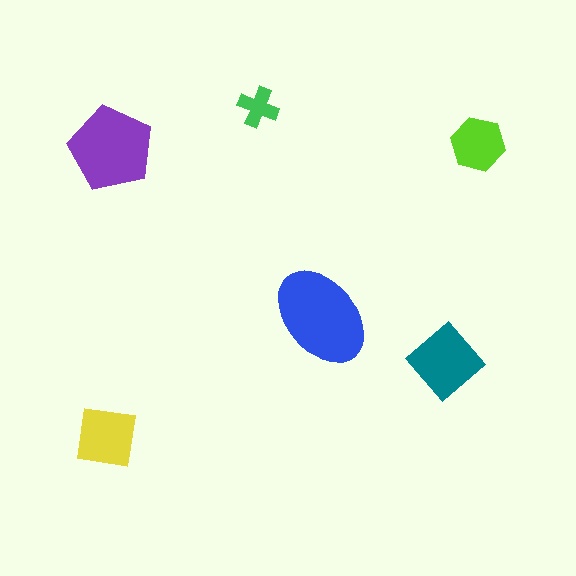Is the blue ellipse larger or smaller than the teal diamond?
Larger.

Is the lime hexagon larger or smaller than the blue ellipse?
Smaller.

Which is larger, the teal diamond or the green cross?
The teal diamond.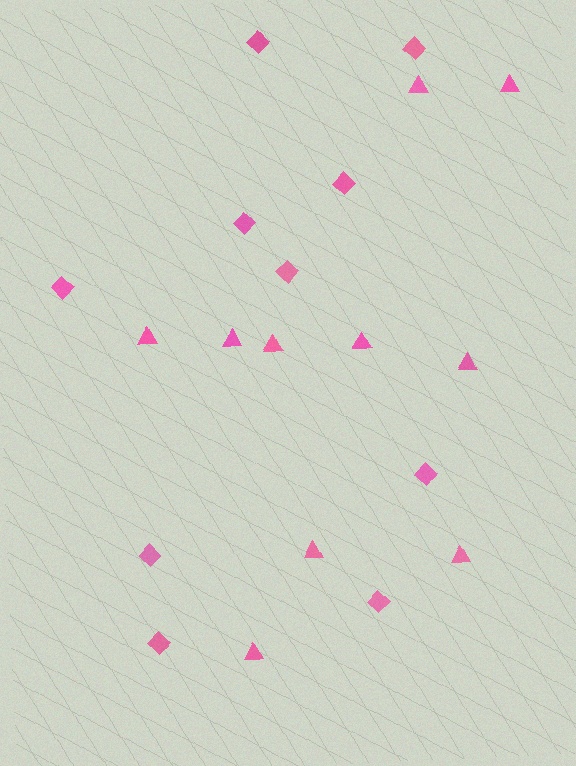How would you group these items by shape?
There are 2 groups: one group of diamonds (10) and one group of triangles (10).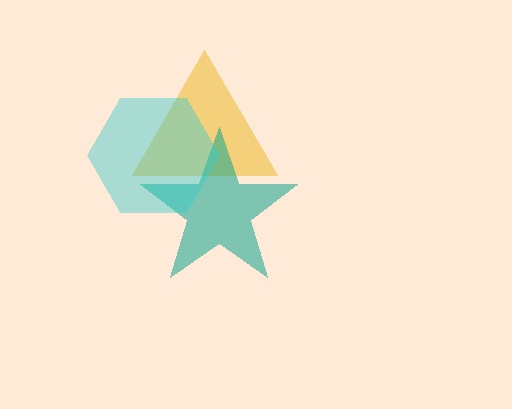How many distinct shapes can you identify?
There are 3 distinct shapes: a yellow triangle, a teal star, a cyan hexagon.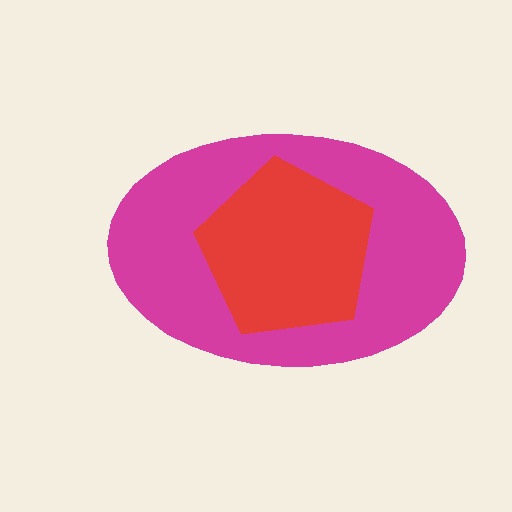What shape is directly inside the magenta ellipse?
The red pentagon.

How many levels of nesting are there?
2.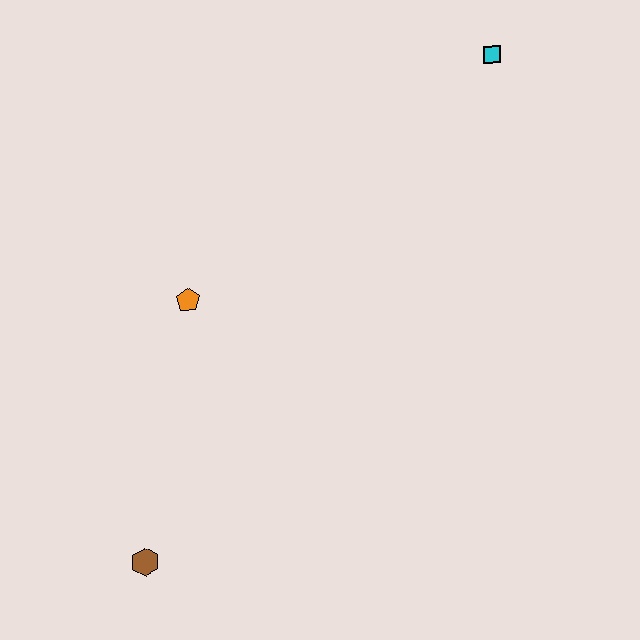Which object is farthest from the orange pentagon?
The cyan square is farthest from the orange pentagon.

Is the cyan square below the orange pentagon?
No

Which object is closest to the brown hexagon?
The orange pentagon is closest to the brown hexagon.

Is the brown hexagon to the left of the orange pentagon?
Yes